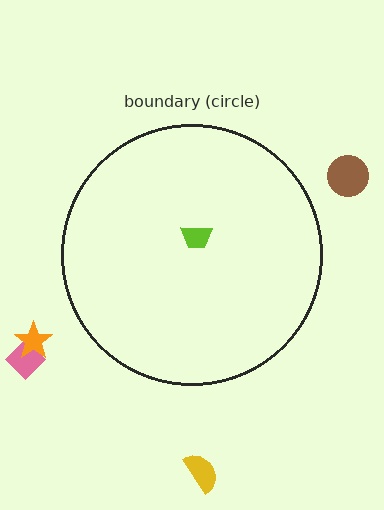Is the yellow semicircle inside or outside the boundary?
Outside.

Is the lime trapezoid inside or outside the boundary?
Inside.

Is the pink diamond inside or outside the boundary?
Outside.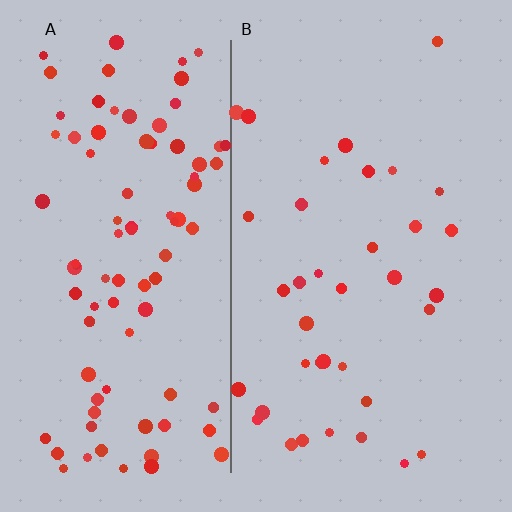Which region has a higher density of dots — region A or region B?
A (the left).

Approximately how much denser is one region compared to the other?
Approximately 2.5× — region A over region B.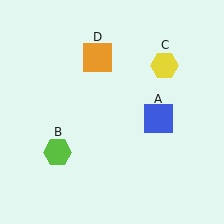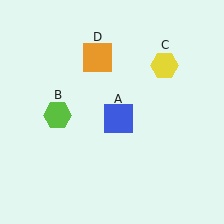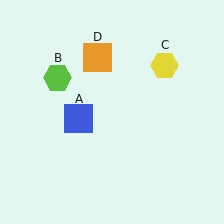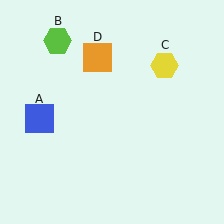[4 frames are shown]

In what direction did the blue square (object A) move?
The blue square (object A) moved left.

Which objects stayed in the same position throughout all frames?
Yellow hexagon (object C) and orange square (object D) remained stationary.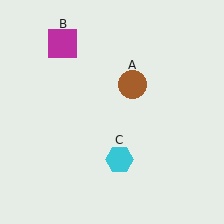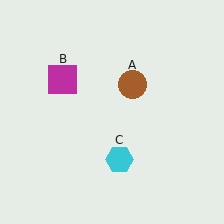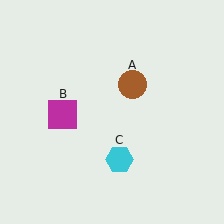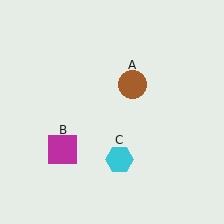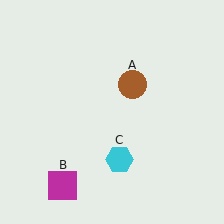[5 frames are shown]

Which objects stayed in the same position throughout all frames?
Brown circle (object A) and cyan hexagon (object C) remained stationary.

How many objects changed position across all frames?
1 object changed position: magenta square (object B).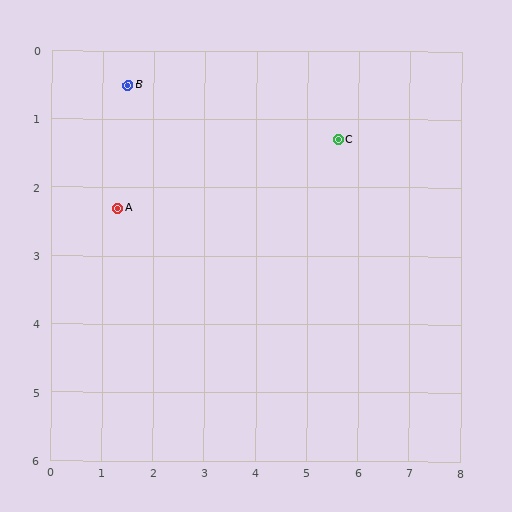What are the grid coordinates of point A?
Point A is at approximately (1.3, 2.3).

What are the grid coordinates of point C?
Point C is at approximately (5.6, 1.3).